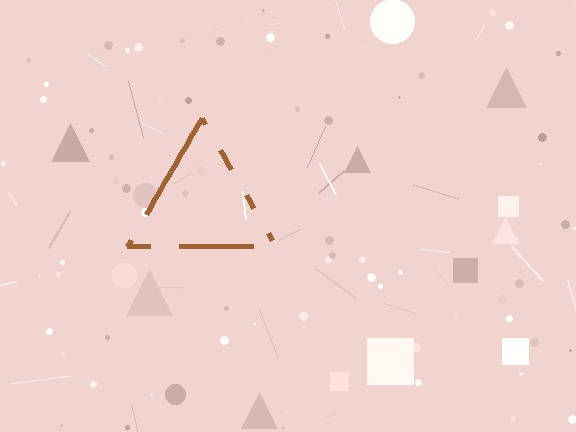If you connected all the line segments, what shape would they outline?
They would outline a triangle.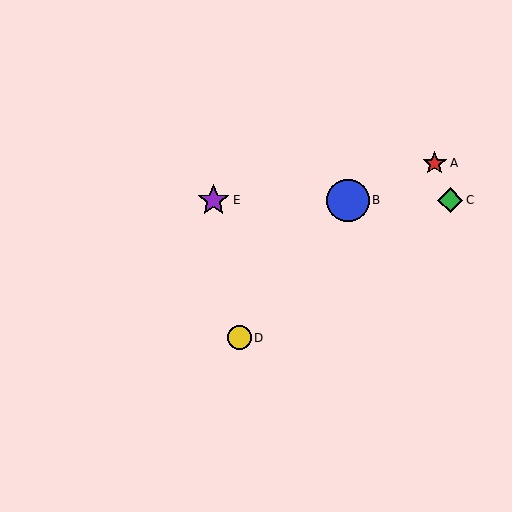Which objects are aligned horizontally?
Objects B, C, E are aligned horizontally.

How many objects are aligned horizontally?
3 objects (B, C, E) are aligned horizontally.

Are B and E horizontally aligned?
Yes, both are at y≈200.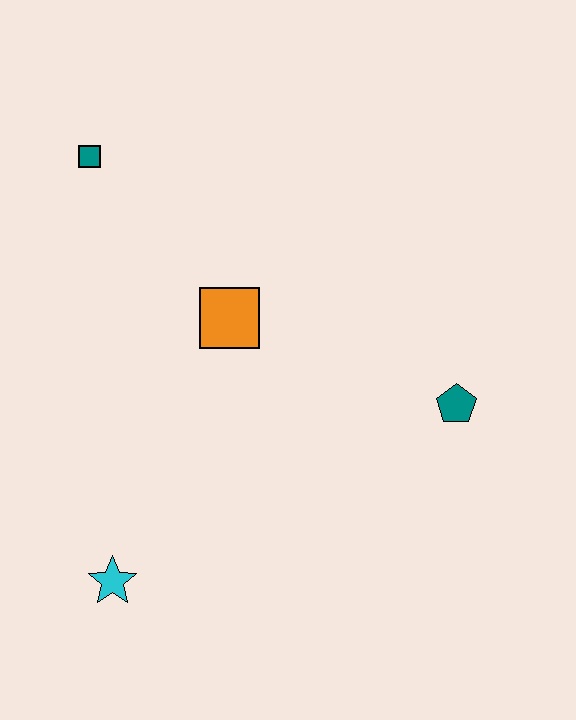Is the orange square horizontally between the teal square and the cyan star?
No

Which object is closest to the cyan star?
The orange square is closest to the cyan star.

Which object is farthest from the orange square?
The cyan star is farthest from the orange square.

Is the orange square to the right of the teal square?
Yes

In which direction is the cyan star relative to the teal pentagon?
The cyan star is to the left of the teal pentagon.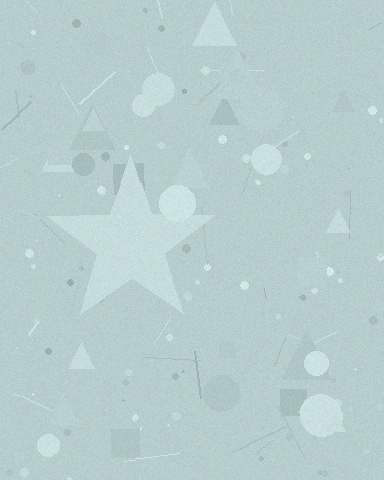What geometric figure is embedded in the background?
A star is embedded in the background.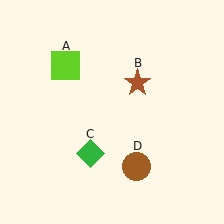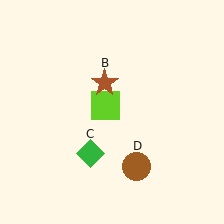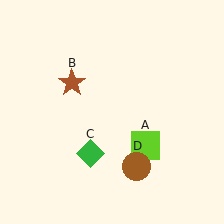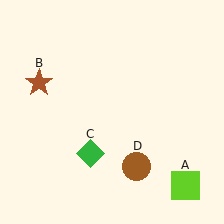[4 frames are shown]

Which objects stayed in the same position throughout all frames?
Green diamond (object C) and brown circle (object D) remained stationary.